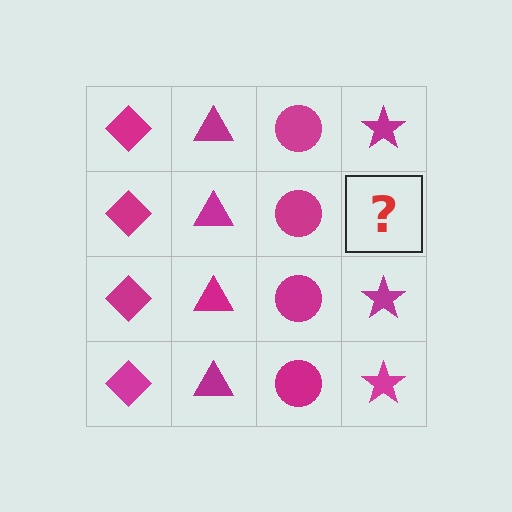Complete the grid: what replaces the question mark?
The question mark should be replaced with a magenta star.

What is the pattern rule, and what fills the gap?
The rule is that each column has a consistent shape. The gap should be filled with a magenta star.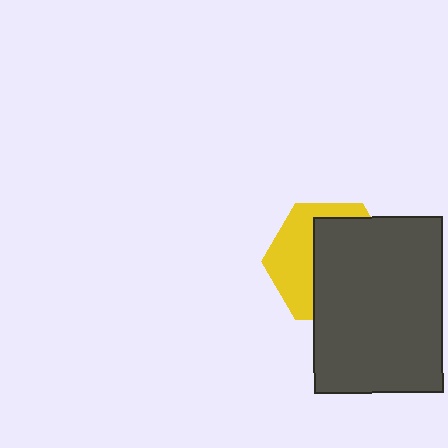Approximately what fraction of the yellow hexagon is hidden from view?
Roughly 59% of the yellow hexagon is hidden behind the dark gray rectangle.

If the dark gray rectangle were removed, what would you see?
You would see the complete yellow hexagon.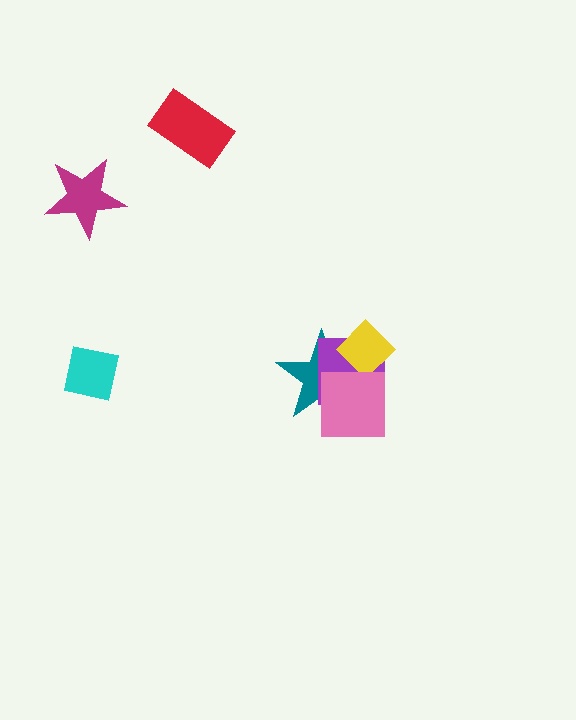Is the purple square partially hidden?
Yes, it is partially covered by another shape.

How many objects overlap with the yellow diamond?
2 objects overlap with the yellow diamond.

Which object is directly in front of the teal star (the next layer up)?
The purple square is directly in front of the teal star.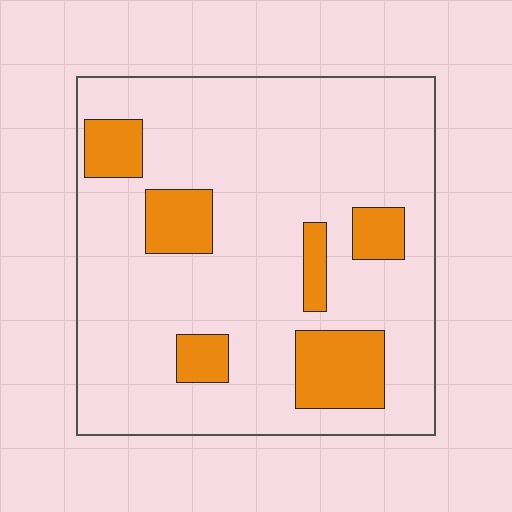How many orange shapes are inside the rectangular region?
6.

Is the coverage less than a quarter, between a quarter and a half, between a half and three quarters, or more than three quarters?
Less than a quarter.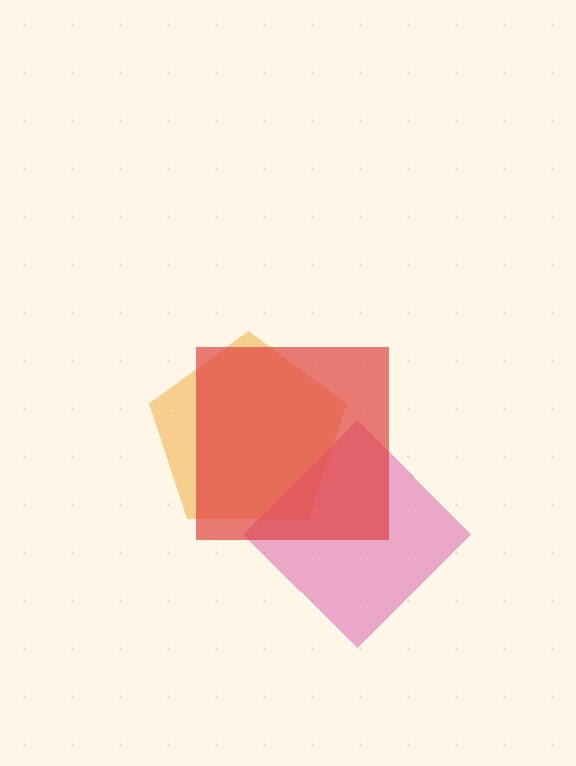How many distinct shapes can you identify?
There are 3 distinct shapes: an orange pentagon, a pink diamond, a red square.